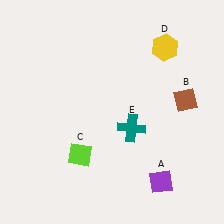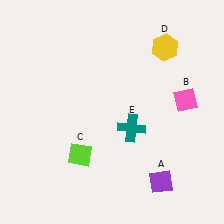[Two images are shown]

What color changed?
The diamond (B) changed from brown in Image 1 to pink in Image 2.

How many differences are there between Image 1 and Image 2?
There is 1 difference between the two images.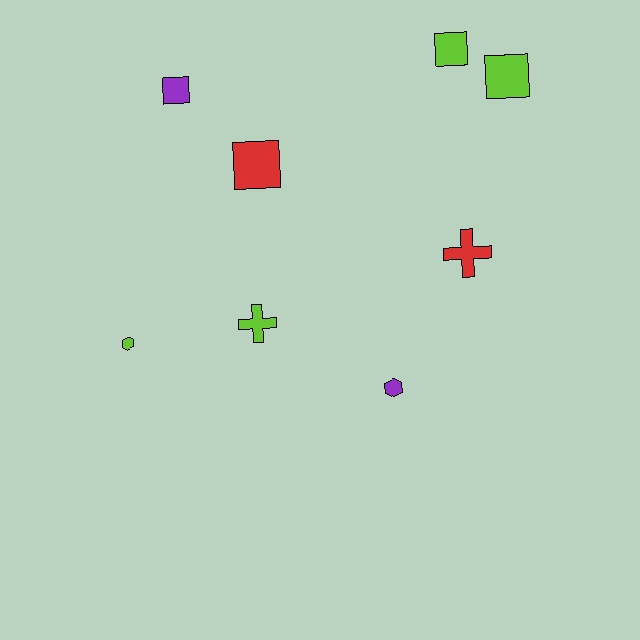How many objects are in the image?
There are 8 objects.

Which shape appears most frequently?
Square, with 4 objects.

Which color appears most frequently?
Lime, with 4 objects.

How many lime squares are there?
There are 2 lime squares.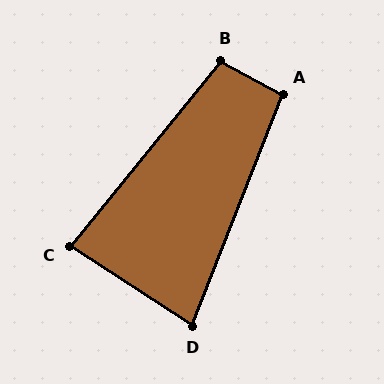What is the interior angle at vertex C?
Approximately 84 degrees (acute).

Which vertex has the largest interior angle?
B, at approximately 101 degrees.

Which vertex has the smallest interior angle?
D, at approximately 79 degrees.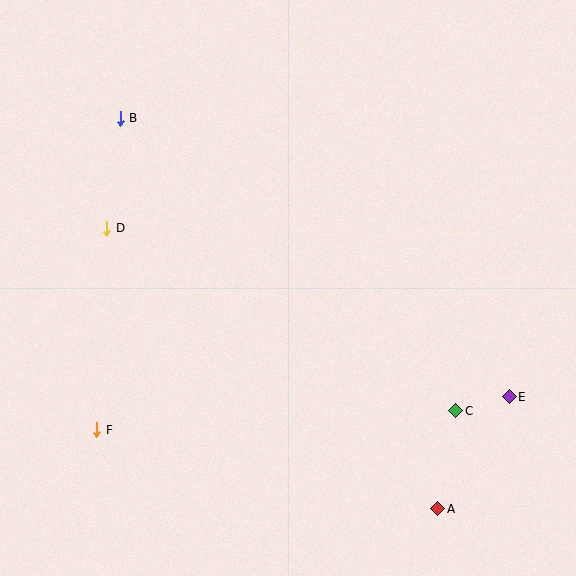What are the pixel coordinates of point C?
Point C is at (456, 411).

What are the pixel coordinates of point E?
Point E is at (509, 397).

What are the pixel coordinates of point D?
Point D is at (107, 228).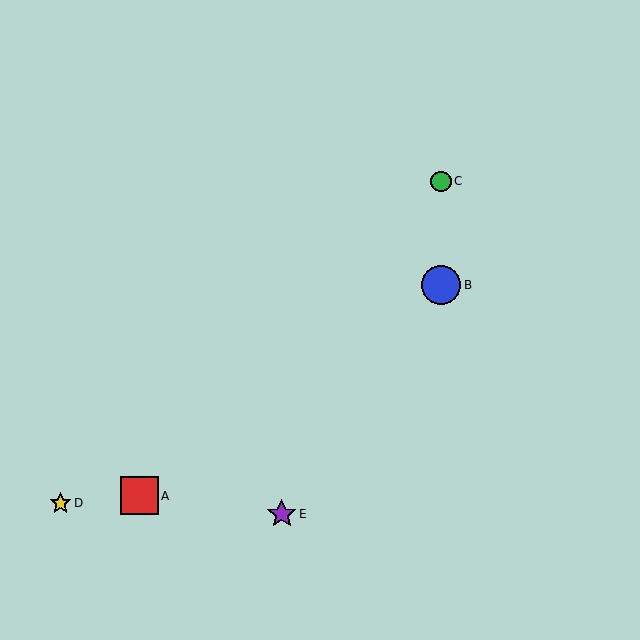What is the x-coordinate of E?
Object E is at x≈282.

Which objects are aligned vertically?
Objects B, C are aligned vertically.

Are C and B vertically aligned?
Yes, both are at x≈441.